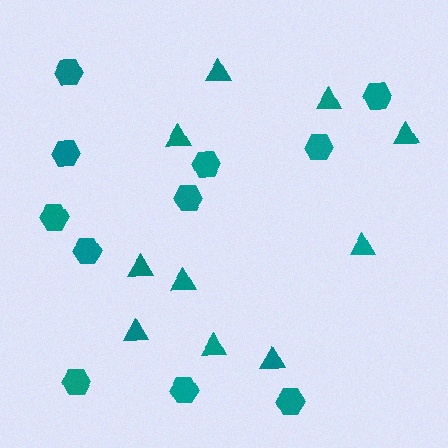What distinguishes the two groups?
There are 2 groups: one group of hexagons (11) and one group of triangles (10).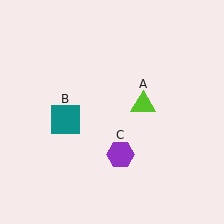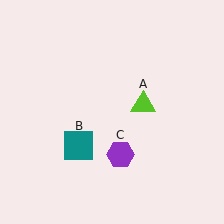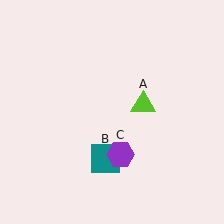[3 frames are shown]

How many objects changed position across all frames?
1 object changed position: teal square (object B).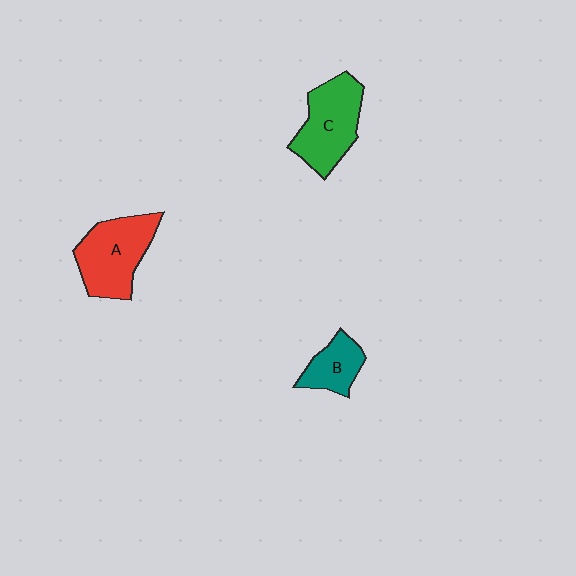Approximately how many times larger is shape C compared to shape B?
Approximately 1.8 times.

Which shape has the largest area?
Shape A (red).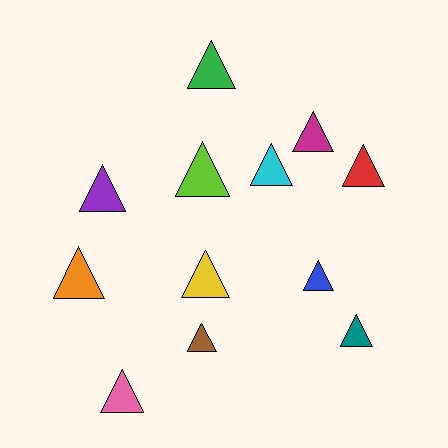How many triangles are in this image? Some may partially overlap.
There are 12 triangles.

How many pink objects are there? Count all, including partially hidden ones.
There is 1 pink object.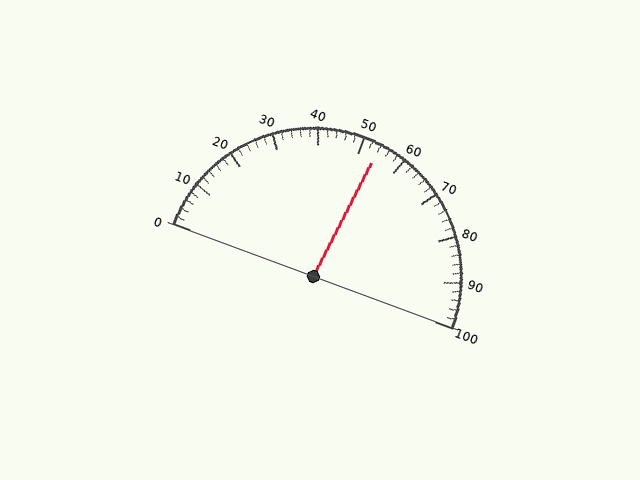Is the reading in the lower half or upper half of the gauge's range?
The reading is in the upper half of the range (0 to 100).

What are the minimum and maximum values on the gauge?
The gauge ranges from 0 to 100.